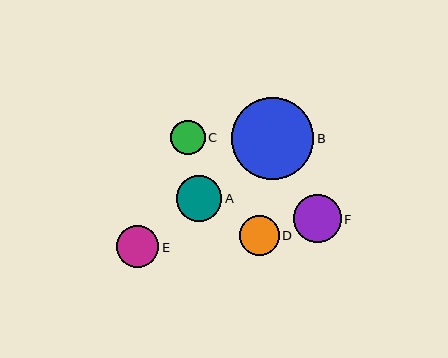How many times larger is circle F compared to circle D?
Circle F is approximately 1.2 times the size of circle D.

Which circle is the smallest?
Circle C is the smallest with a size of approximately 35 pixels.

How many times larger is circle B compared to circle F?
Circle B is approximately 1.7 times the size of circle F.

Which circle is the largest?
Circle B is the largest with a size of approximately 82 pixels.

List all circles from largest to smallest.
From largest to smallest: B, F, A, E, D, C.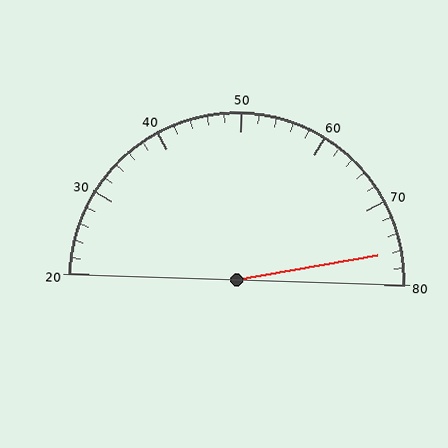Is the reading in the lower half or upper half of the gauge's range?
The reading is in the upper half of the range (20 to 80).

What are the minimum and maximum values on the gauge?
The gauge ranges from 20 to 80.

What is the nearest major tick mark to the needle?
The nearest major tick mark is 80.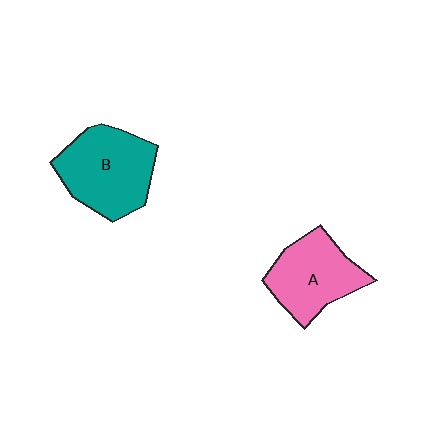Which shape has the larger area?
Shape B (teal).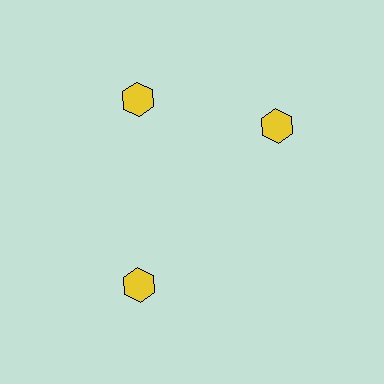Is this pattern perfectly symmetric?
No. The 3 yellow hexagons are arranged in a ring, but one element near the 3 o'clock position is rotated out of alignment along the ring, breaking the 3-fold rotational symmetry.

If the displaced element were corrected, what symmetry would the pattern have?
It would have 3-fold rotational symmetry — the pattern would map onto itself every 120 degrees.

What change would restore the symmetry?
The symmetry would be restored by rotating it back into even spacing with its neighbors so that all 3 hexagons sit at equal angles and equal distance from the center.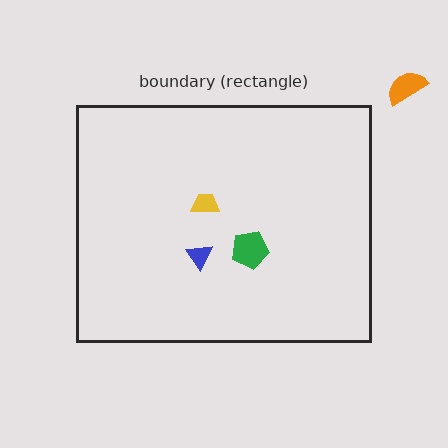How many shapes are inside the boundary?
3 inside, 1 outside.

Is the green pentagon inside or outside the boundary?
Inside.